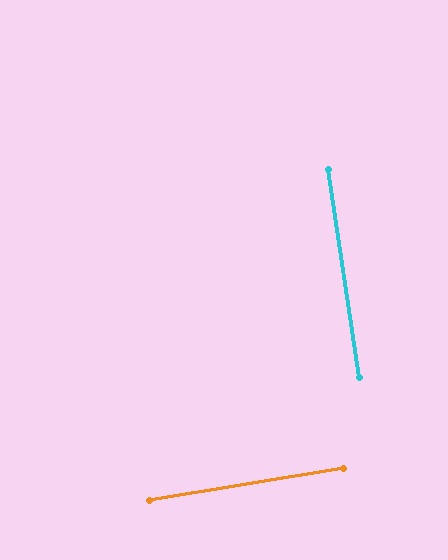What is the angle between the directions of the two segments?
Approximately 89 degrees.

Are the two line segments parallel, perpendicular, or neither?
Perpendicular — they meet at approximately 89°.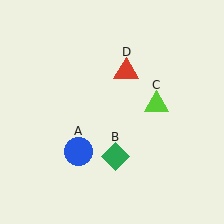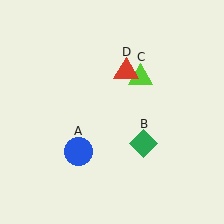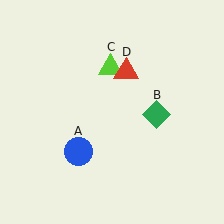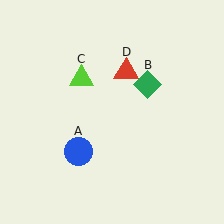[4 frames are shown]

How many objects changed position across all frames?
2 objects changed position: green diamond (object B), lime triangle (object C).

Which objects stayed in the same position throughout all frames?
Blue circle (object A) and red triangle (object D) remained stationary.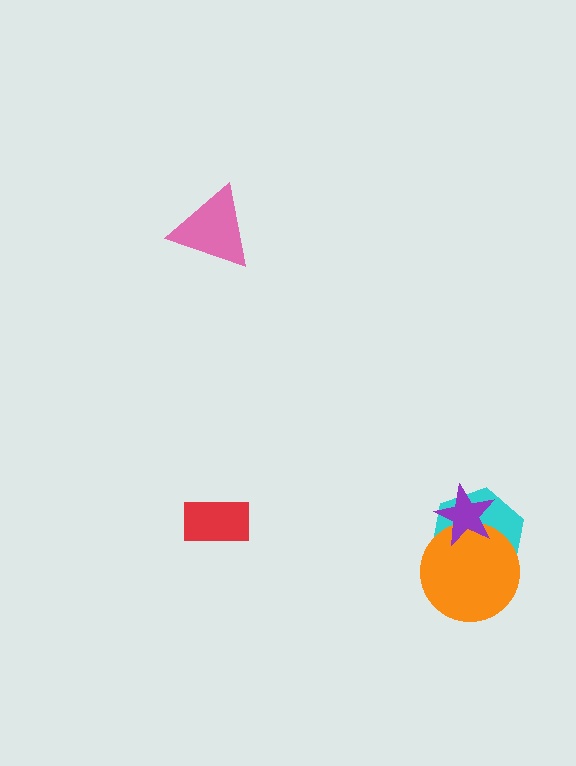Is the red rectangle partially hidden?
No, no other shape covers it.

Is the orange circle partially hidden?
Yes, it is partially covered by another shape.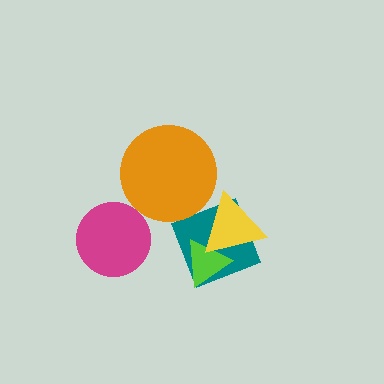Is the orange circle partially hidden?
No, no other shape covers it.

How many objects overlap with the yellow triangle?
2 objects overlap with the yellow triangle.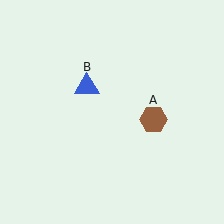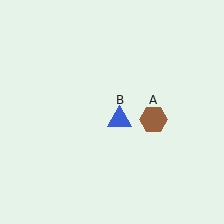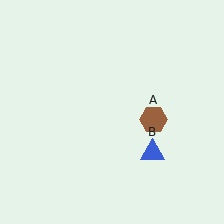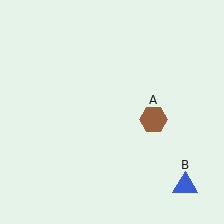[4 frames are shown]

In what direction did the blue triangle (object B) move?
The blue triangle (object B) moved down and to the right.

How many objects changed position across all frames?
1 object changed position: blue triangle (object B).